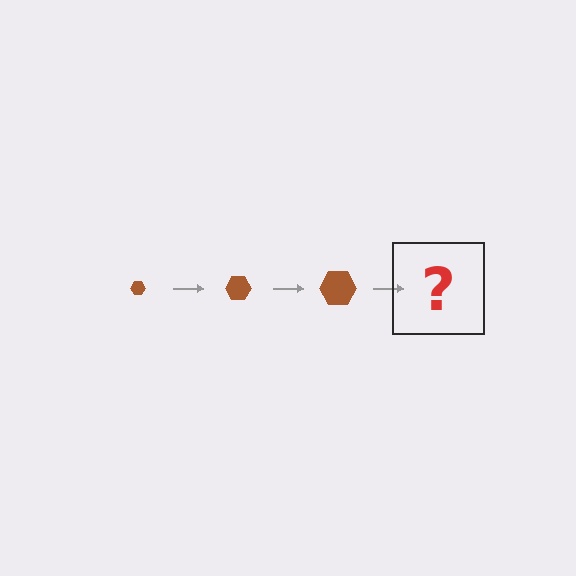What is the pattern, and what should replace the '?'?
The pattern is that the hexagon gets progressively larger each step. The '?' should be a brown hexagon, larger than the previous one.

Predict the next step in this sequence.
The next step is a brown hexagon, larger than the previous one.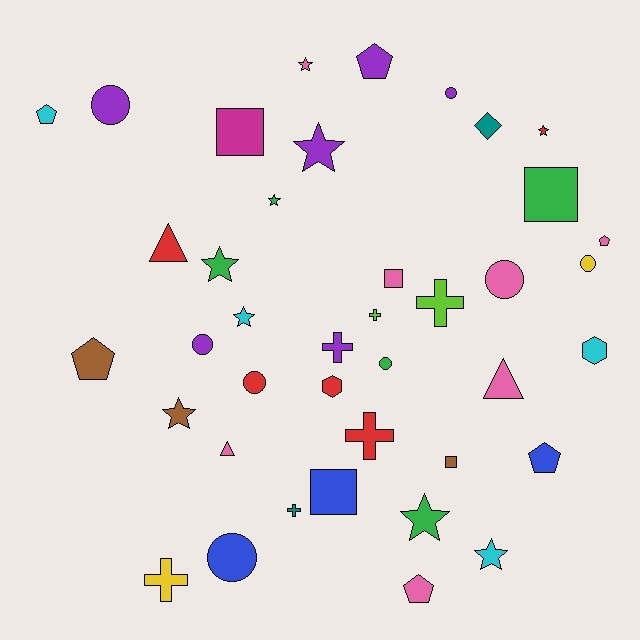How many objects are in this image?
There are 40 objects.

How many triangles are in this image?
There are 3 triangles.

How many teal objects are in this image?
There are 2 teal objects.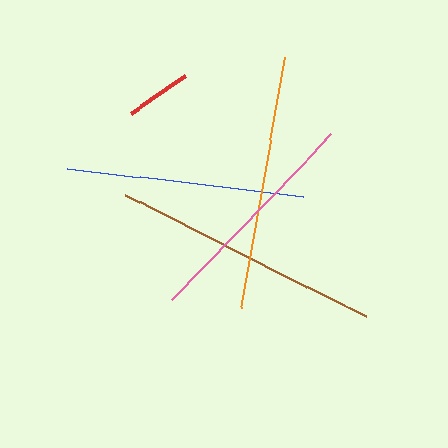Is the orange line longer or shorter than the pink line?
The orange line is longer than the pink line.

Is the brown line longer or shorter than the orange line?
The brown line is longer than the orange line.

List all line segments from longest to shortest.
From longest to shortest: brown, orange, blue, pink, red.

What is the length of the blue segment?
The blue segment is approximately 237 pixels long.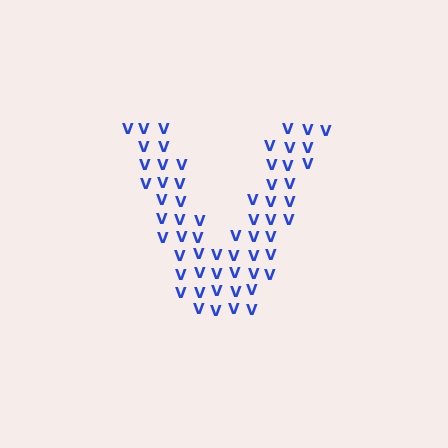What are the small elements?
The small elements are letter V's.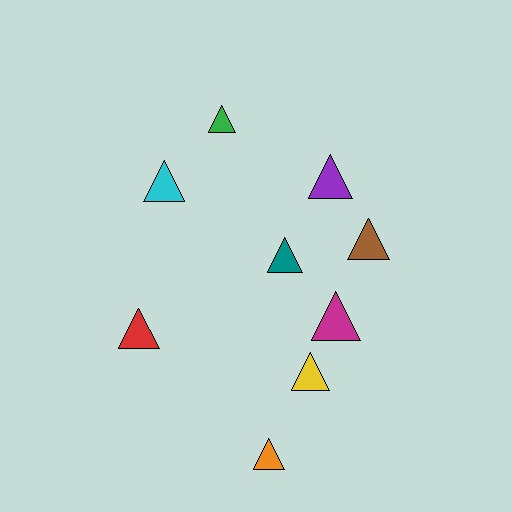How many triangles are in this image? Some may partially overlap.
There are 9 triangles.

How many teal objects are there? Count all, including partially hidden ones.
There is 1 teal object.